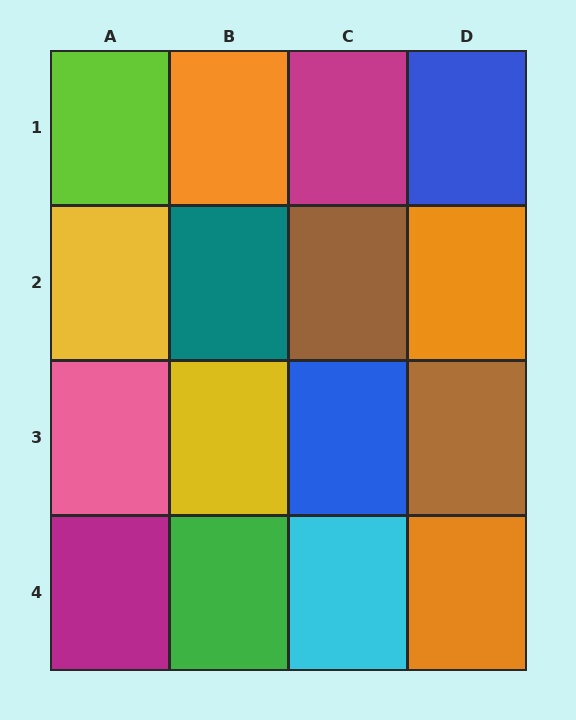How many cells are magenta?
2 cells are magenta.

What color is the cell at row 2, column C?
Brown.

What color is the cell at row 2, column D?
Orange.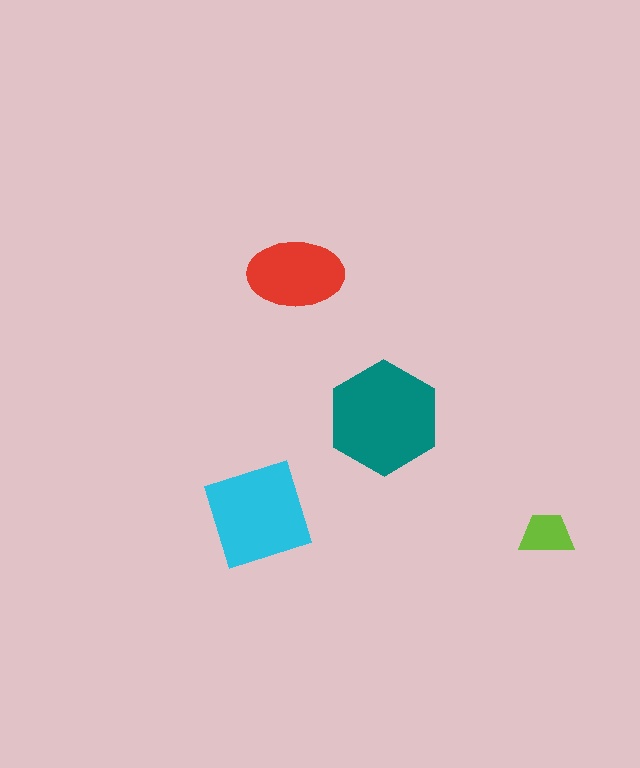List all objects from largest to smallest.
The teal hexagon, the cyan square, the red ellipse, the lime trapezoid.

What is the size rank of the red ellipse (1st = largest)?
3rd.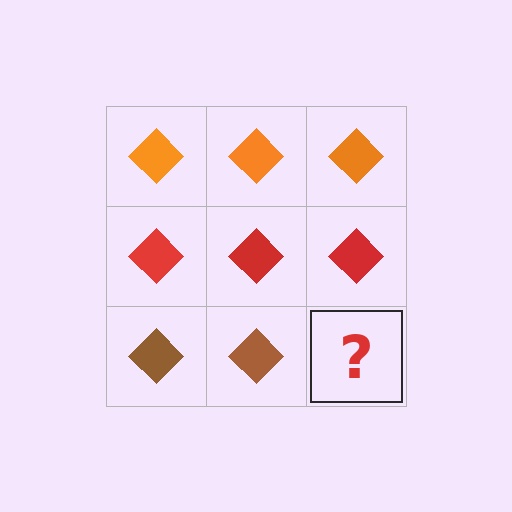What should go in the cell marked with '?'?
The missing cell should contain a brown diamond.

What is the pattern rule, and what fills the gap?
The rule is that each row has a consistent color. The gap should be filled with a brown diamond.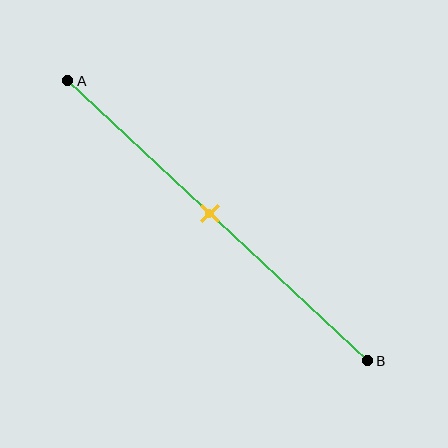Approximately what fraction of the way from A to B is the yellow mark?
The yellow mark is approximately 45% of the way from A to B.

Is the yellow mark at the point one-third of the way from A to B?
No, the mark is at about 45% from A, not at the 33% one-third point.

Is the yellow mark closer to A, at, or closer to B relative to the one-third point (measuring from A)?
The yellow mark is closer to point B than the one-third point of segment AB.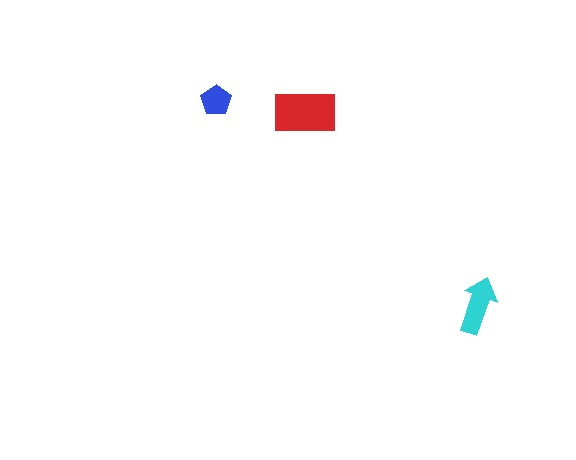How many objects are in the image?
There are 3 objects in the image.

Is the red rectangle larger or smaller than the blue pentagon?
Larger.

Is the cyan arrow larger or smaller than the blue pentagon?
Larger.